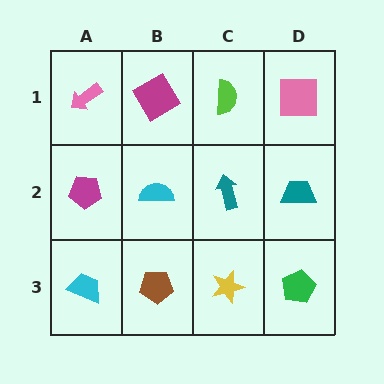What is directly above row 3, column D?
A teal trapezoid.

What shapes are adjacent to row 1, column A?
A magenta pentagon (row 2, column A), a magenta diamond (row 1, column B).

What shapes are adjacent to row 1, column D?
A teal trapezoid (row 2, column D), a lime semicircle (row 1, column C).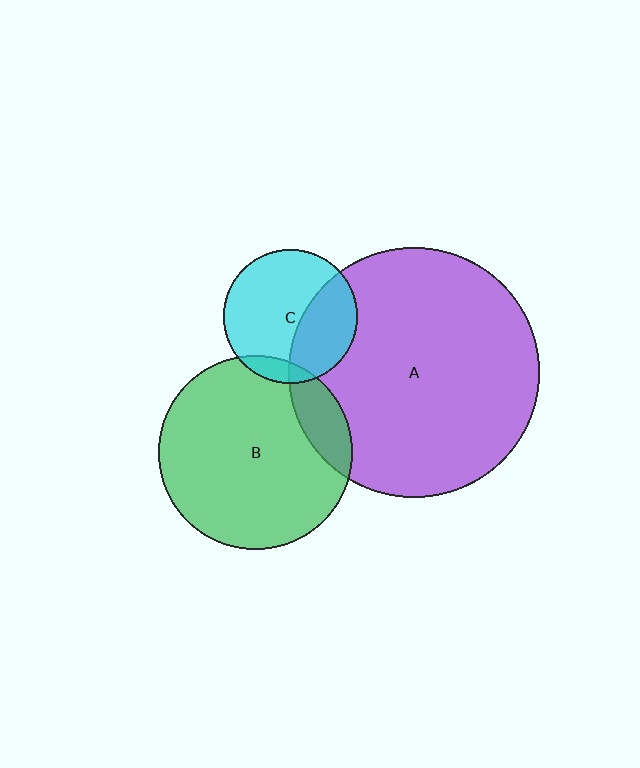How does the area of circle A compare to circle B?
Approximately 1.7 times.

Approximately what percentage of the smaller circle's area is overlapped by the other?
Approximately 15%.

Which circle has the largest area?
Circle A (purple).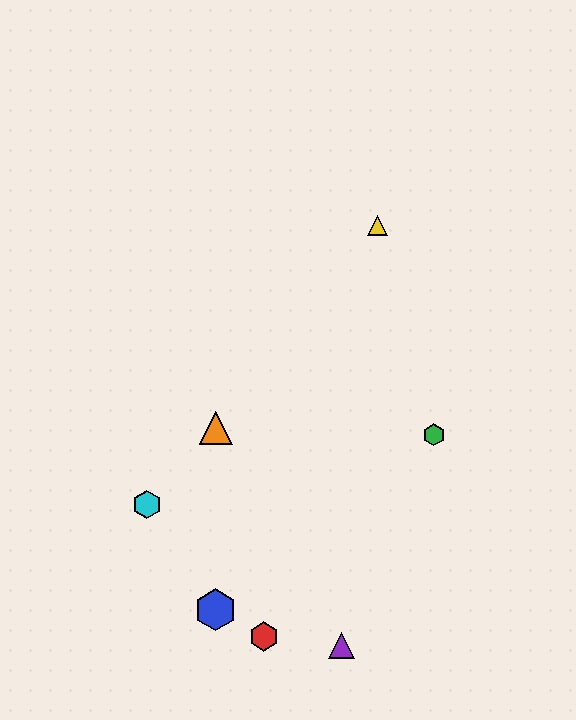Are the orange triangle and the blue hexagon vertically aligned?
Yes, both are at x≈216.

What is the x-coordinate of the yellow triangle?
The yellow triangle is at x≈378.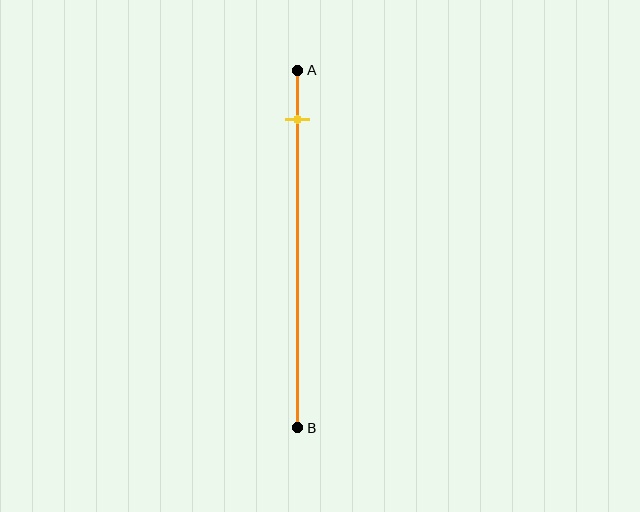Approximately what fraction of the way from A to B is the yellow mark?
The yellow mark is approximately 15% of the way from A to B.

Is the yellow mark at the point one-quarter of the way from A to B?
No, the mark is at about 15% from A, not at the 25% one-quarter point.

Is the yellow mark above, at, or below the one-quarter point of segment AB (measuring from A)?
The yellow mark is above the one-quarter point of segment AB.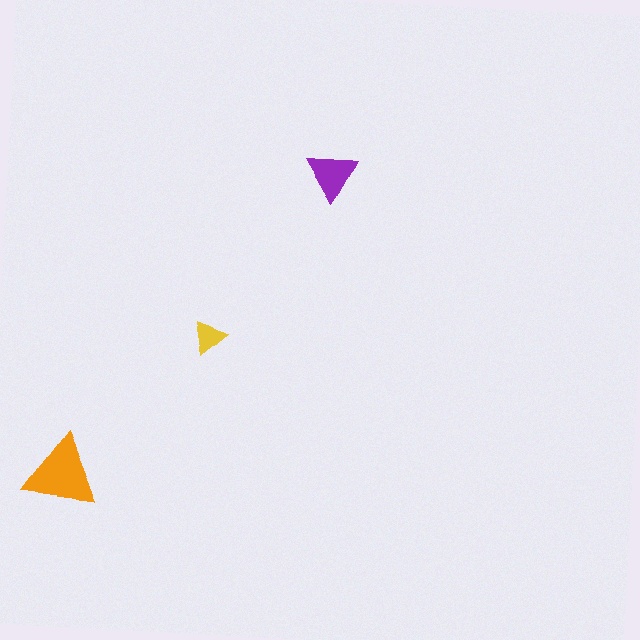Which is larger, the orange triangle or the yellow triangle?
The orange one.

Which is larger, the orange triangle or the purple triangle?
The orange one.